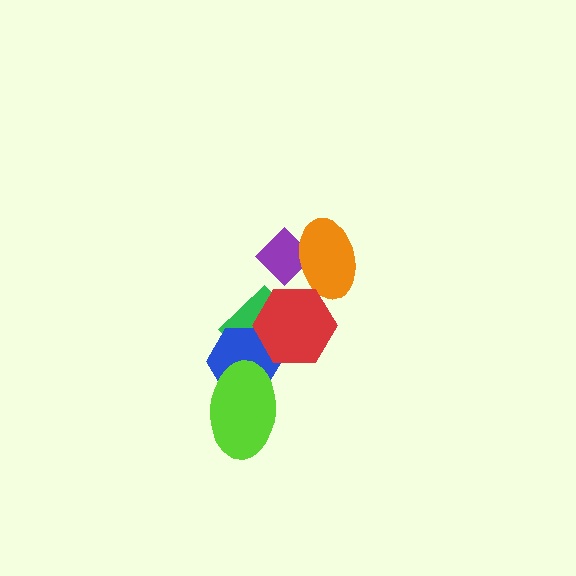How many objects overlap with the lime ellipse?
1 object overlaps with the lime ellipse.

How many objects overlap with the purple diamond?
1 object overlaps with the purple diamond.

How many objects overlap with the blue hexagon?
3 objects overlap with the blue hexagon.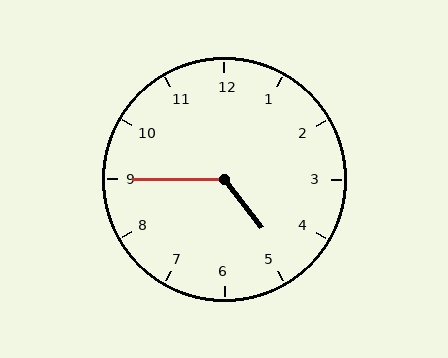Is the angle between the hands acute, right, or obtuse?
It is obtuse.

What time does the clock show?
4:45.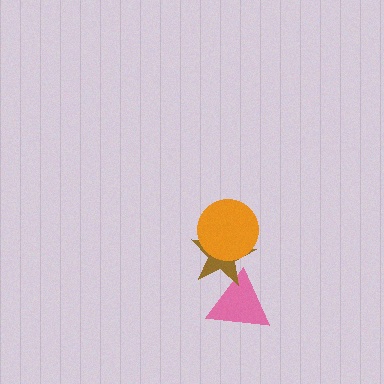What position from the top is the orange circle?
The orange circle is 1st from the top.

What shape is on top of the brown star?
The orange circle is on top of the brown star.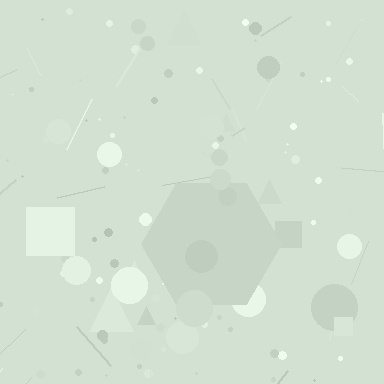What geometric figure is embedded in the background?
A hexagon is embedded in the background.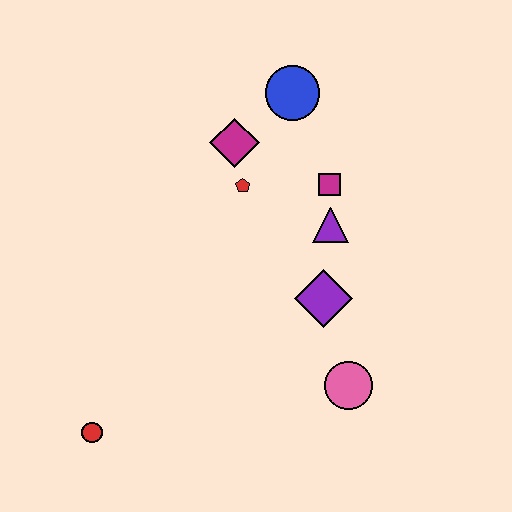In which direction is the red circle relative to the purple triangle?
The red circle is to the left of the purple triangle.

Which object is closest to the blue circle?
The magenta diamond is closest to the blue circle.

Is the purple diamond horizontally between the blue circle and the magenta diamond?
No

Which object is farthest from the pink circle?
The blue circle is farthest from the pink circle.